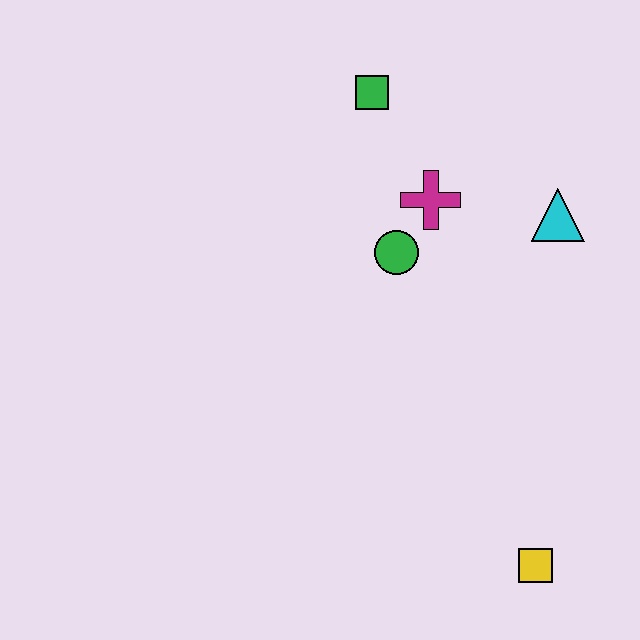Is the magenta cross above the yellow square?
Yes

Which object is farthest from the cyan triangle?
The yellow square is farthest from the cyan triangle.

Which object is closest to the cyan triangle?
The magenta cross is closest to the cyan triangle.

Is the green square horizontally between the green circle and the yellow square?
No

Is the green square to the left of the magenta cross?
Yes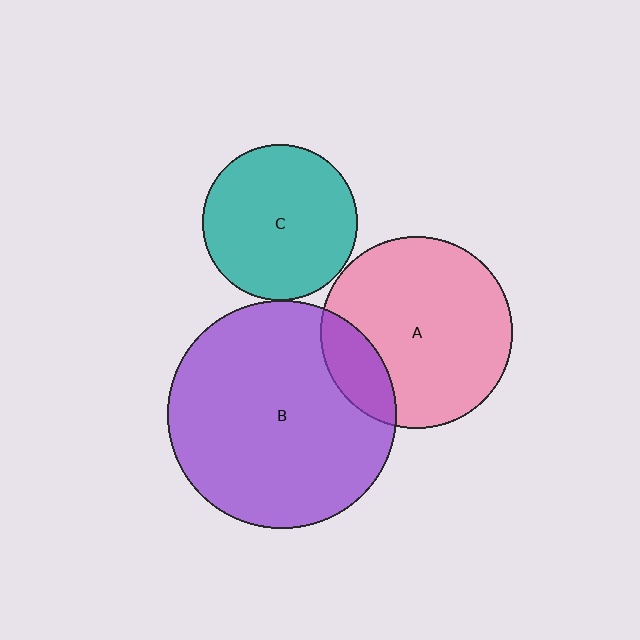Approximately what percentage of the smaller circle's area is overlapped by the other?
Approximately 15%.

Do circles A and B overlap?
Yes.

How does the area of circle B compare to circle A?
Approximately 1.4 times.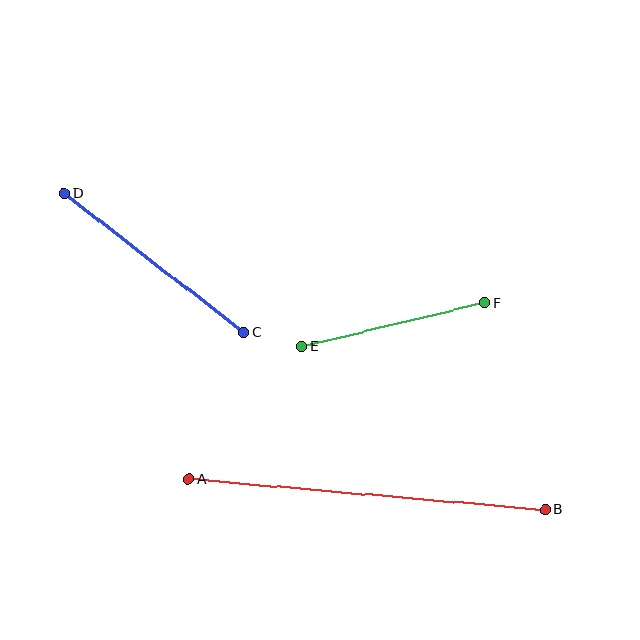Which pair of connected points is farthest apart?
Points A and B are farthest apart.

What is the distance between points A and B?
The distance is approximately 358 pixels.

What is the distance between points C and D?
The distance is approximately 227 pixels.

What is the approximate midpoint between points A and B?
The midpoint is at approximately (367, 495) pixels.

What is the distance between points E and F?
The distance is approximately 188 pixels.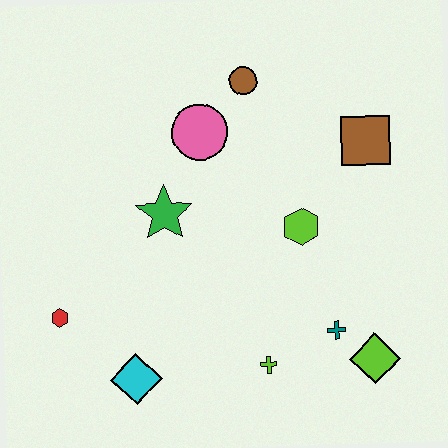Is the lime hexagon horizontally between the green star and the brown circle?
No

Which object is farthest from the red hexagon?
The brown square is farthest from the red hexagon.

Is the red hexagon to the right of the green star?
No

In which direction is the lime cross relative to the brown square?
The lime cross is below the brown square.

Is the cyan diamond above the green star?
No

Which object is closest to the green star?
The pink circle is closest to the green star.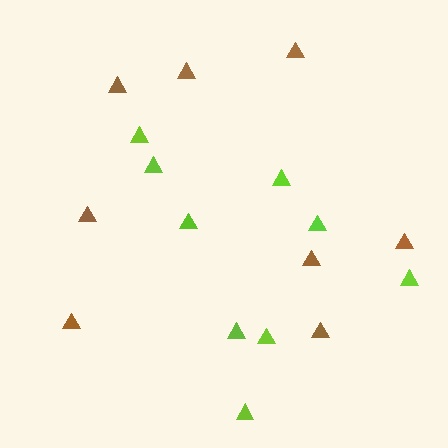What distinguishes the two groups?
There are 2 groups: one group of lime triangles (9) and one group of brown triangles (8).